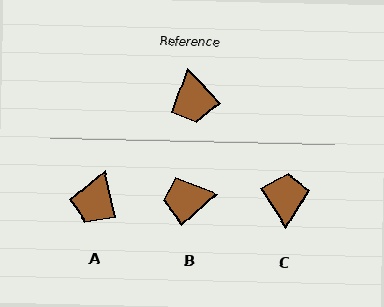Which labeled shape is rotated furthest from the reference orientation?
C, about 169 degrees away.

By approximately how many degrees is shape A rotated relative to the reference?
Approximately 31 degrees clockwise.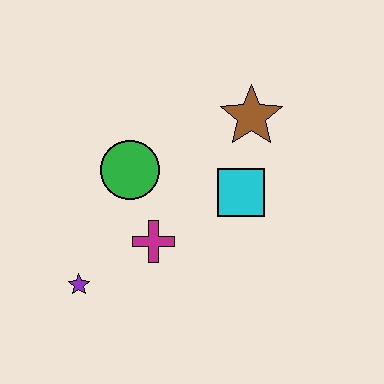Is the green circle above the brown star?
No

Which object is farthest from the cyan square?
The purple star is farthest from the cyan square.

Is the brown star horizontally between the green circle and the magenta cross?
No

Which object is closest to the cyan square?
The brown star is closest to the cyan square.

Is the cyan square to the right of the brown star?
No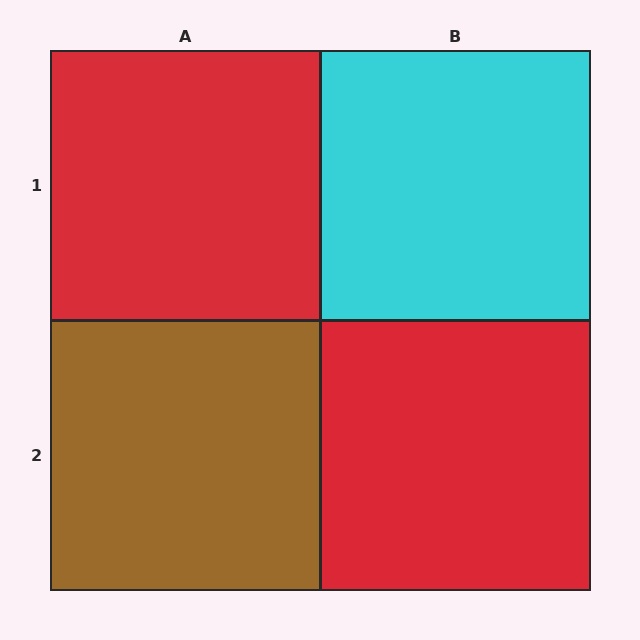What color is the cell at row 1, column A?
Red.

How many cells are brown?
1 cell is brown.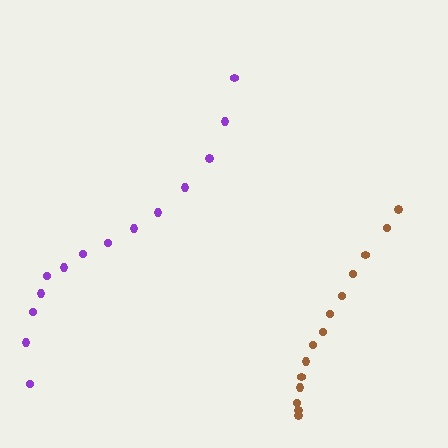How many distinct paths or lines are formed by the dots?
There are 2 distinct paths.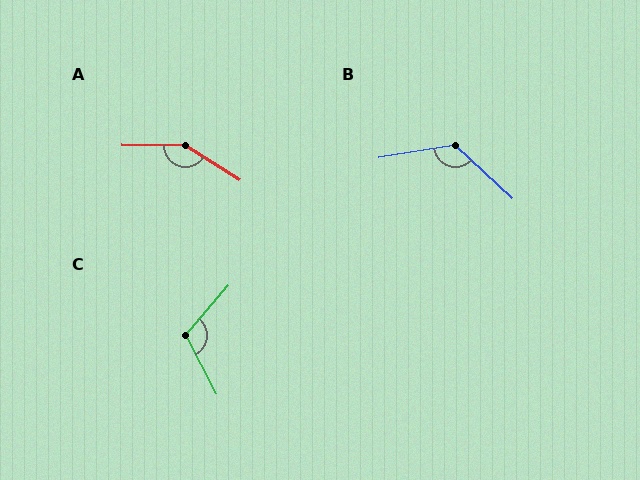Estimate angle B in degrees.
Approximately 128 degrees.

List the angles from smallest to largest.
C (112°), B (128°), A (148°).